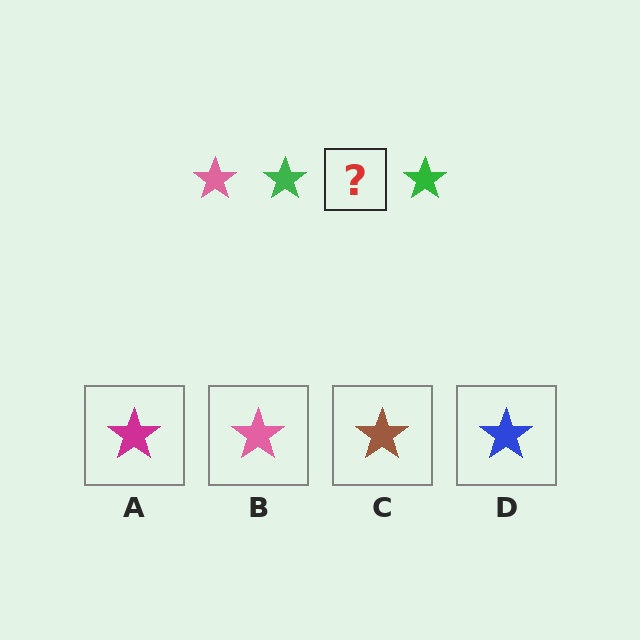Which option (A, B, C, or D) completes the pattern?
B.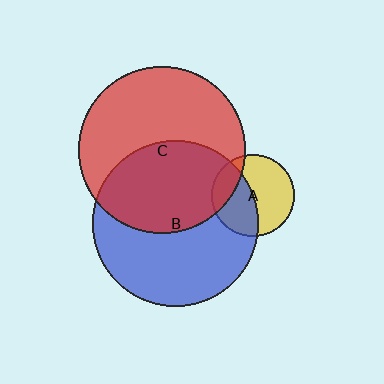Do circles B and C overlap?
Yes.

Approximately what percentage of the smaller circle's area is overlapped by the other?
Approximately 45%.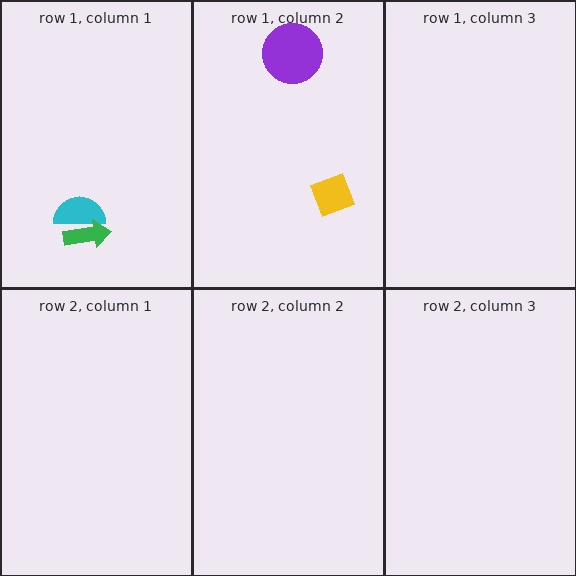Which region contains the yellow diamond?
The row 1, column 2 region.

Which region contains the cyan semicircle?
The row 1, column 1 region.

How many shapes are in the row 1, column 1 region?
2.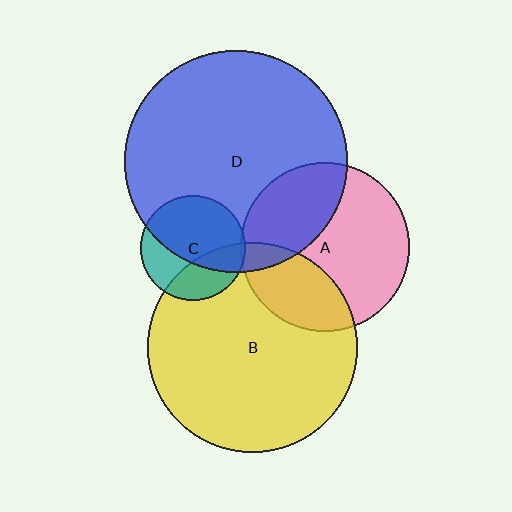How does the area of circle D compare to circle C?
Approximately 4.5 times.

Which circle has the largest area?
Circle D (blue).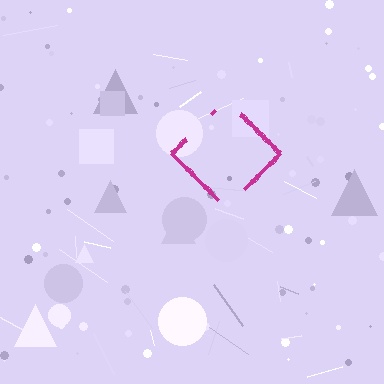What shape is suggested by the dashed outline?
The dashed outline suggests a diamond.